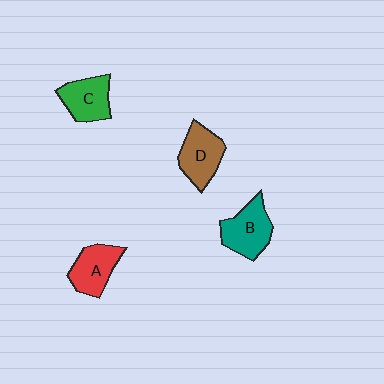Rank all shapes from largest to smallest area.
From largest to smallest: B (teal), D (brown), A (red), C (green).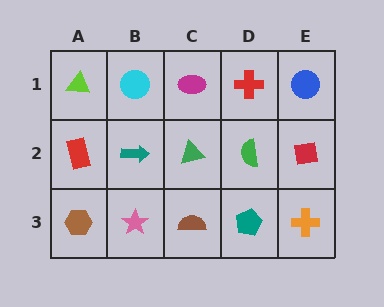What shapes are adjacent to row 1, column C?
A green triangle (row 2, column C), a cyan circle (row 1, column B), a red cross (row 1, column D).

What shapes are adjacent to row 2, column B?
A cyan circle (row 1, column B), a pink star (row 3, column B), a red rectangle (row 2, column A), a green triangle (row 2, column C).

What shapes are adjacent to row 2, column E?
A blue circle (row 1, column E), an orange cross (row 3, column E), a green semicircle (row 2, column D).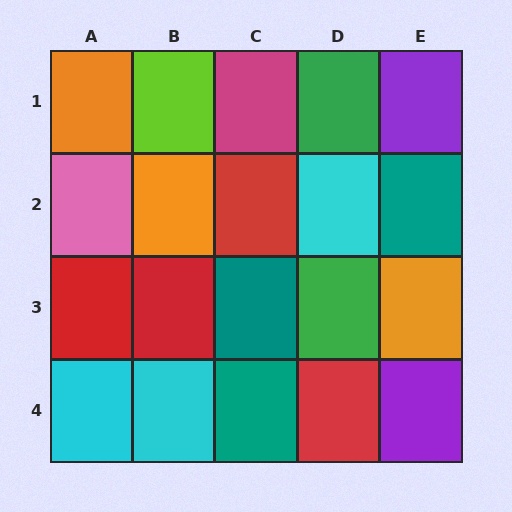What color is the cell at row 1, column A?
Orange.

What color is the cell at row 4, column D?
Red.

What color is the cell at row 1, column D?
Green.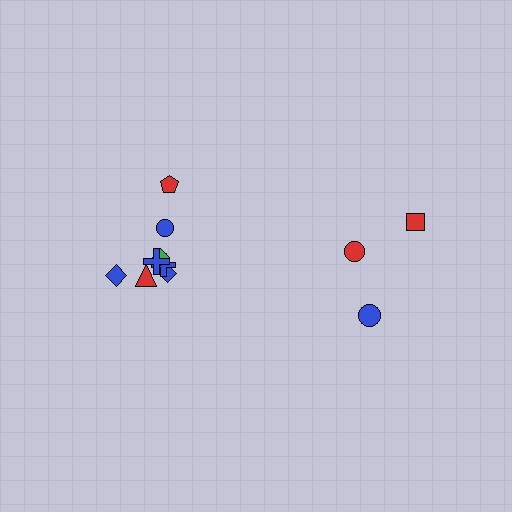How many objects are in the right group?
There are 3 objects.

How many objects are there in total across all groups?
There are 11 objects.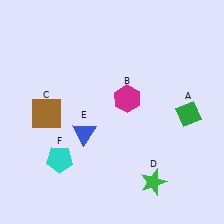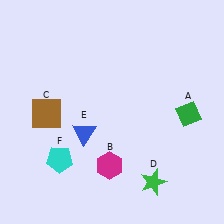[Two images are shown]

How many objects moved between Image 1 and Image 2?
1 object moved between the two images.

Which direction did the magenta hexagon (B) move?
The magenta hexagon (B) moved down.